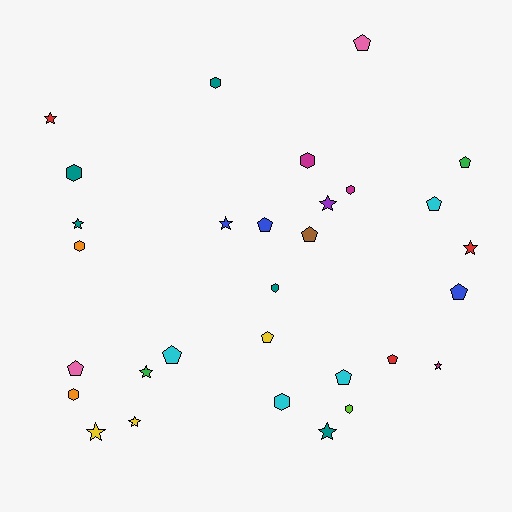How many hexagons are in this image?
There are 9 hexagons.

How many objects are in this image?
There are 30 objects.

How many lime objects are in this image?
There is 1 lime object.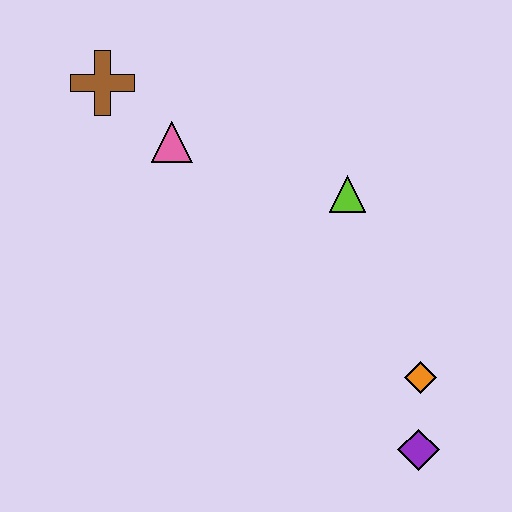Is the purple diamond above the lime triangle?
No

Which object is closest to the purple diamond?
The orange diamond is closest to the purple diamond.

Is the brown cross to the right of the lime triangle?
No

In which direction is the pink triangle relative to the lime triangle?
The pink triangle is to the left of the lime triangle.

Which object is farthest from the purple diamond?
The brown cross is farthest from the purple diamond.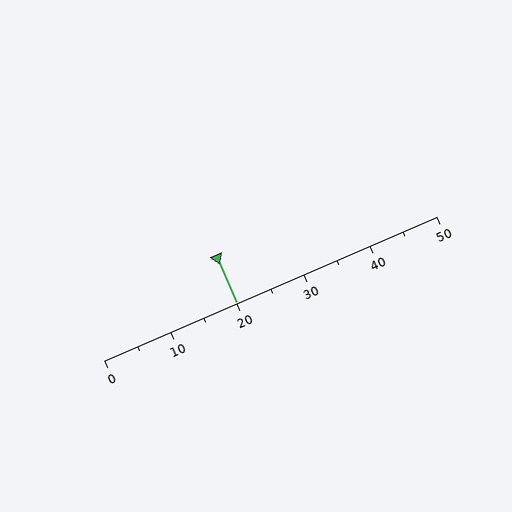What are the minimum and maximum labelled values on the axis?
The axis runs from 0 to 50.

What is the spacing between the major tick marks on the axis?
The major ticks are spaced 10 apart.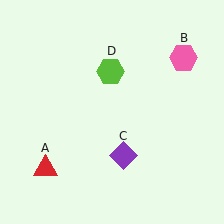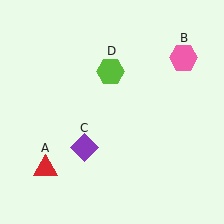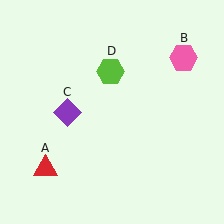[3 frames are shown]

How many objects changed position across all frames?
1 object changed position: purple diamond (object C).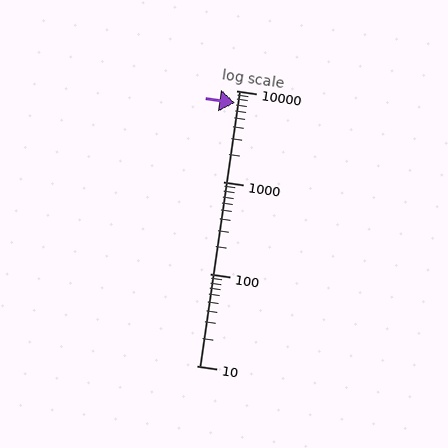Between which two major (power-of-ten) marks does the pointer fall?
The pointer is between 1000 and 10000.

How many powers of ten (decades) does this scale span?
The scale spans 3 decades, from 10 to 10000.